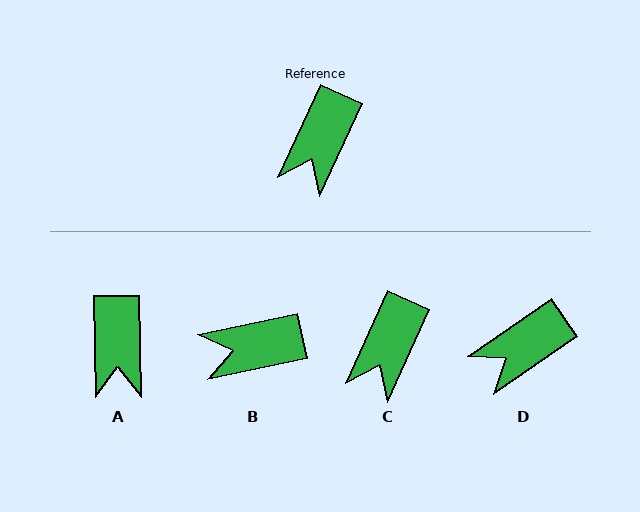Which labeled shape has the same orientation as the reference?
C.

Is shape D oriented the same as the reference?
No, it is off by about 31 degrees.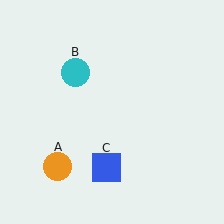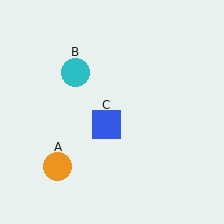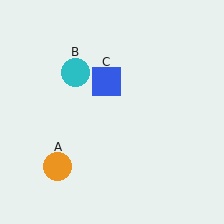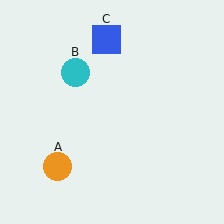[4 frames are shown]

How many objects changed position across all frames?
1 object changed position: blue square (object C).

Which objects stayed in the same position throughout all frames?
Orange circle (object A) and cyan circle (object B) remained stationary.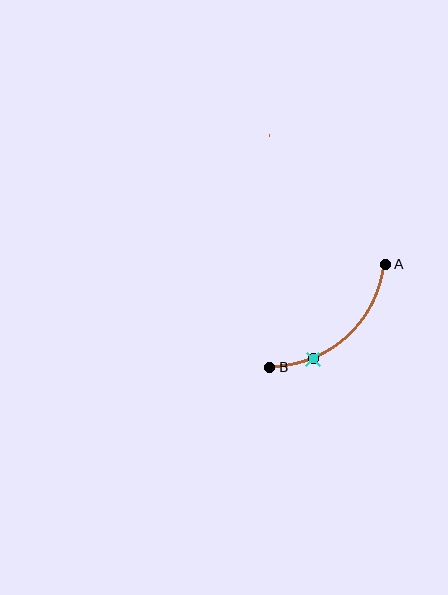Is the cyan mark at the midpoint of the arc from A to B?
No. The cyan mark lies on the arc but is closer to endpoint B. The arc midpoint would be at the point on the curve equidistant along the arc from both A and B.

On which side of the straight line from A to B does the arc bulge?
The arc bulges below and to the right of the straight line connecting A and B.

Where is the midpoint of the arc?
The arc midpoint is the point on the curve farthest from the straight line joining A and B. It sits below and to the right of that line.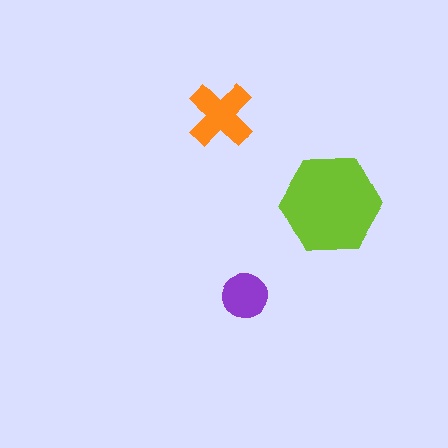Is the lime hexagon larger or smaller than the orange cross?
Larger.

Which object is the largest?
The lime hexagon.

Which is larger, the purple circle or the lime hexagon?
The lime hexagon.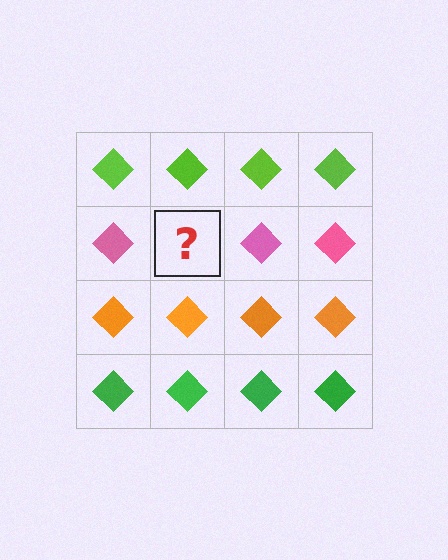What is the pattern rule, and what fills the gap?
The rule is that each row has a consistent color. The gap should be filled with a pink diamond.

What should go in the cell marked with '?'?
The missing cell should contain a pink diamond.